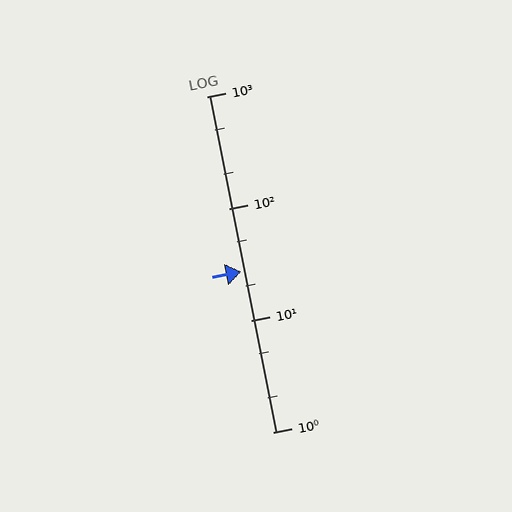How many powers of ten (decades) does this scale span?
The scale spans 3 decades, from 1 to 1000.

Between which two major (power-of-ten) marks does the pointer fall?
The pointer is between 10 and 100.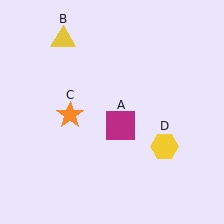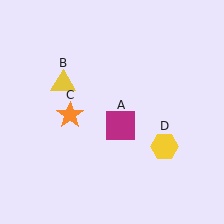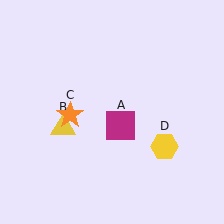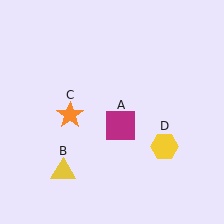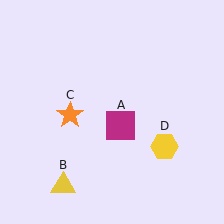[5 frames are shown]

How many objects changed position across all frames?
1 object changed position: yellow triangle (object B).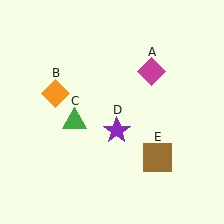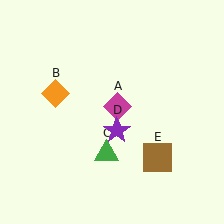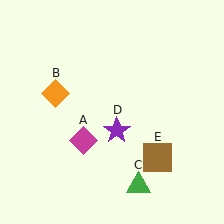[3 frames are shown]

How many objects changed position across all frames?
2 objects changed position: magenta diamond (object A), green triangle (object C).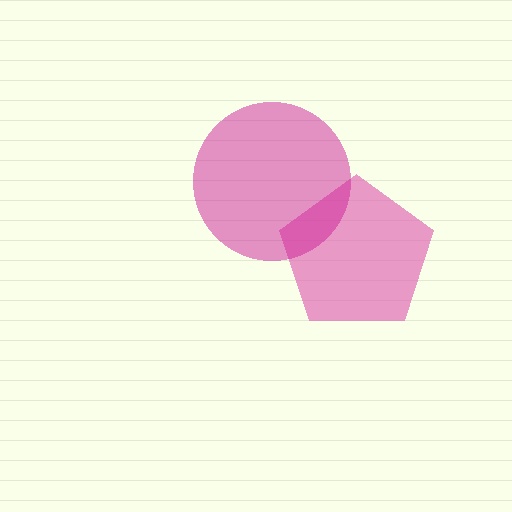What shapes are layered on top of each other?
The layered shapes are: a pink pentagon, a magenta circle.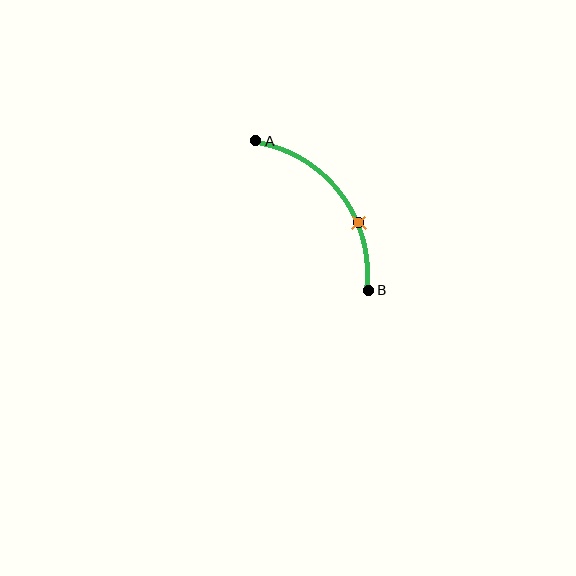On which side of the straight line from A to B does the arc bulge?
The arc bulges above and to the right of the straight line connecting A and B.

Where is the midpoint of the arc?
The arc midpoint is the point on the curve farthest from the straight line joining A and B. It sits above and to the right of that line.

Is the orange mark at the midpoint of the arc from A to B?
No. The orange mark lies on the arc but is closer to endpoint B. The arc midpoint would be at the point on the curve equidistant along the arc from both A and B.